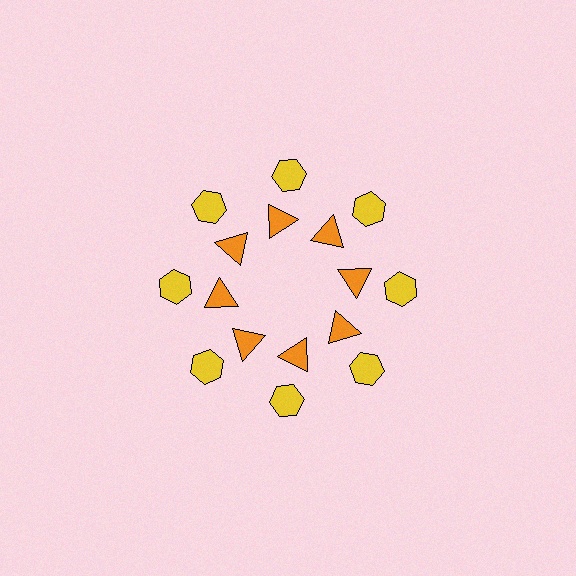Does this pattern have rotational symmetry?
Yes, this pattern has 8-fold rotational symmetry. It looks the same after rotating 45 degrees around the center.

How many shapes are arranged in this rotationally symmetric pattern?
There are 16 shapes, arranged in 8 groups of 2.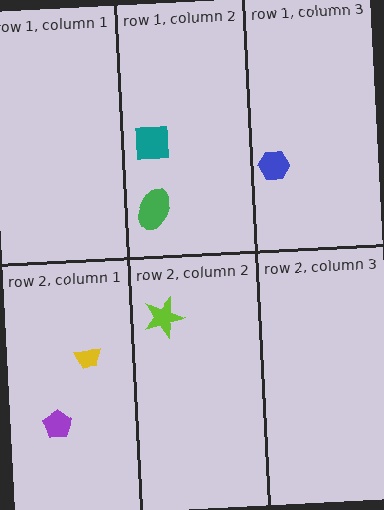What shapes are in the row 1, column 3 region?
The blue hexagon.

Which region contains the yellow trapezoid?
The row 2, column 1 region.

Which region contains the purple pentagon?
The row 2, column 1 region.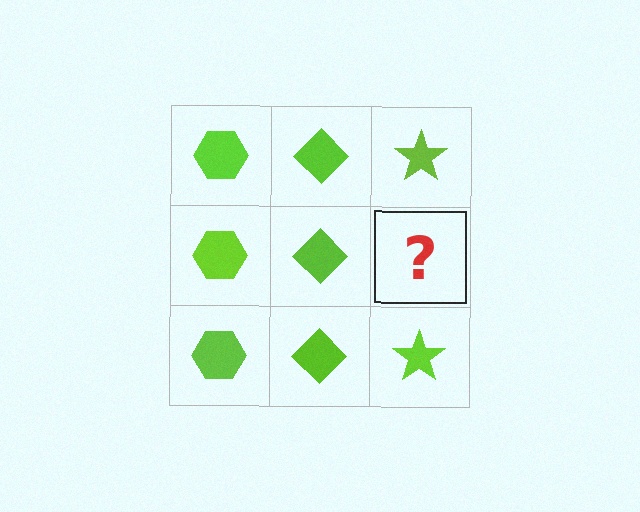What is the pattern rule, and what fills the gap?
The rule is that each column has a consistent shape. The gap should be filled with a lime star.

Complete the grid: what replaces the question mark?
The question mark should be replaced with a lime star.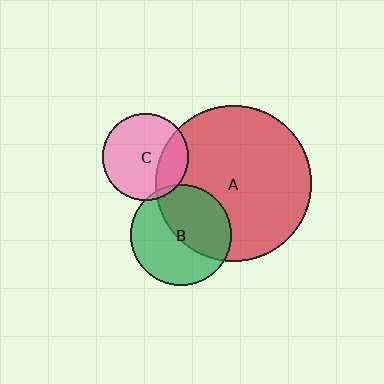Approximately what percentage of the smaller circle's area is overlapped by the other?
Approximately 50%.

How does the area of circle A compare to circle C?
Approximately 3.2 times.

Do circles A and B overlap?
Yes.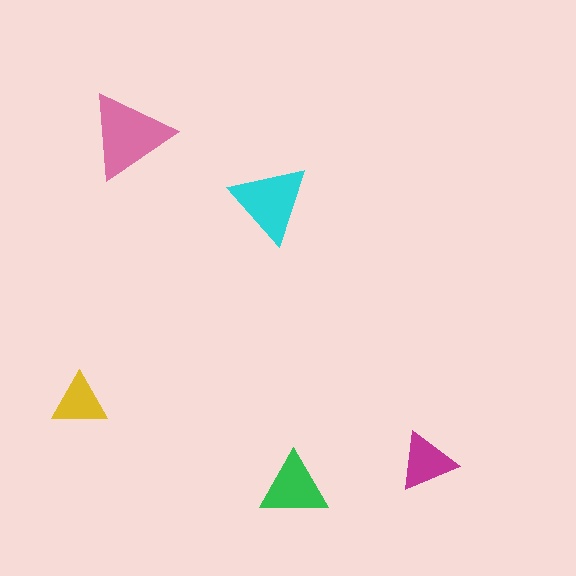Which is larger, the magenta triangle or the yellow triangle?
The magenta one.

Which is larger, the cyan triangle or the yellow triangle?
The cyan one.